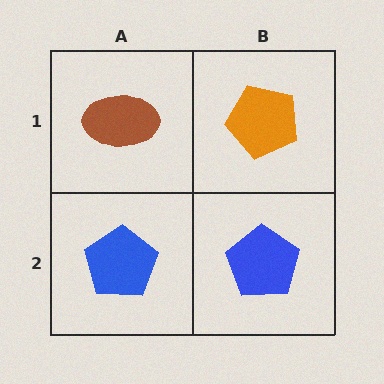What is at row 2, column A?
A blue pentagon.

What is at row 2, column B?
A blue pentagon.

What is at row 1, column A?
A brown ellipse.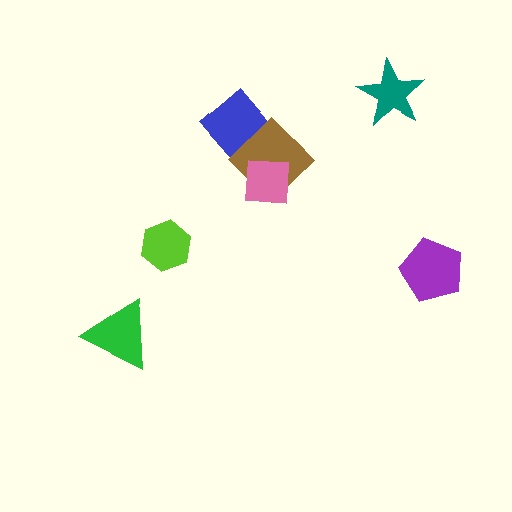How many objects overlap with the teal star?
0 objects overlap with the teal star.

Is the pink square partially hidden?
No, no other shape covers it.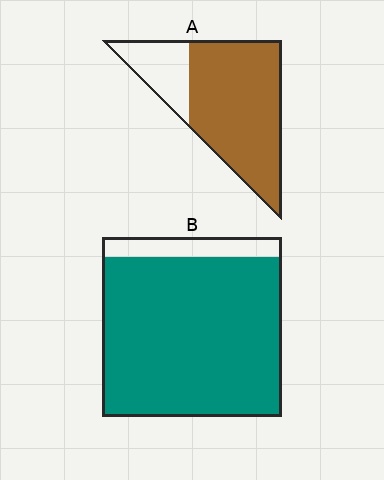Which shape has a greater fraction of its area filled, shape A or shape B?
Shape B.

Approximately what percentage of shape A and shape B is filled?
A is approximately 75% and B is approximately 90%.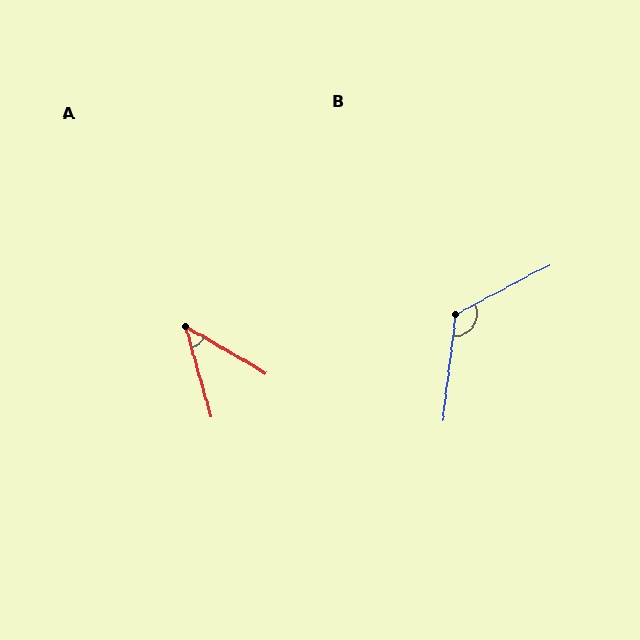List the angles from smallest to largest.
A (44°), B (125°).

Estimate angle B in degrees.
Approximately 125 degrees.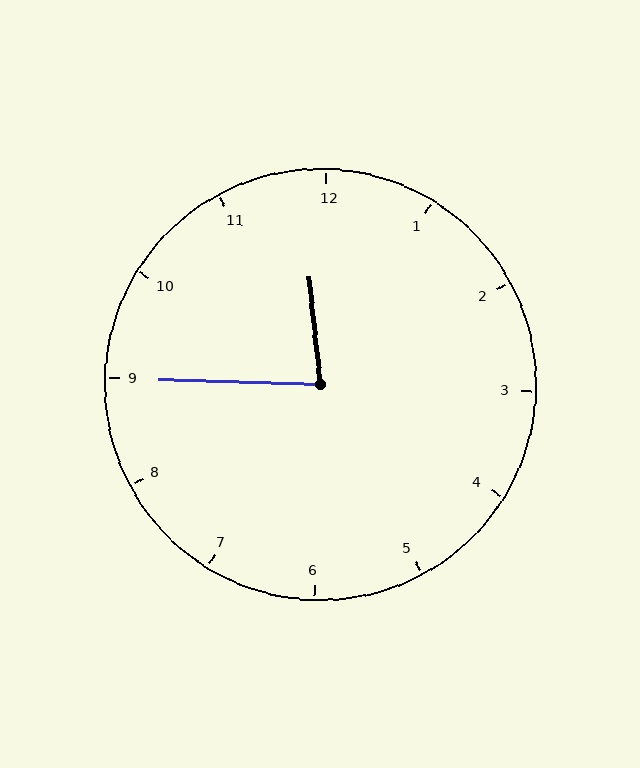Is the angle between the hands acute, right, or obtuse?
It is acute.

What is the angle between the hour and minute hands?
Approximately 82 degrees.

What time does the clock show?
11:45.